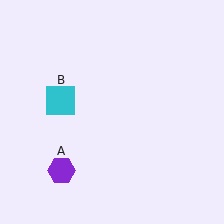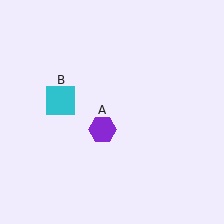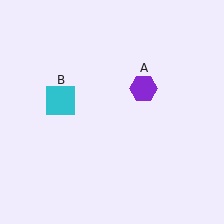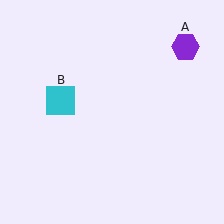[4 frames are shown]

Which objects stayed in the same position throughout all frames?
Cyan square (object B) remained stationary.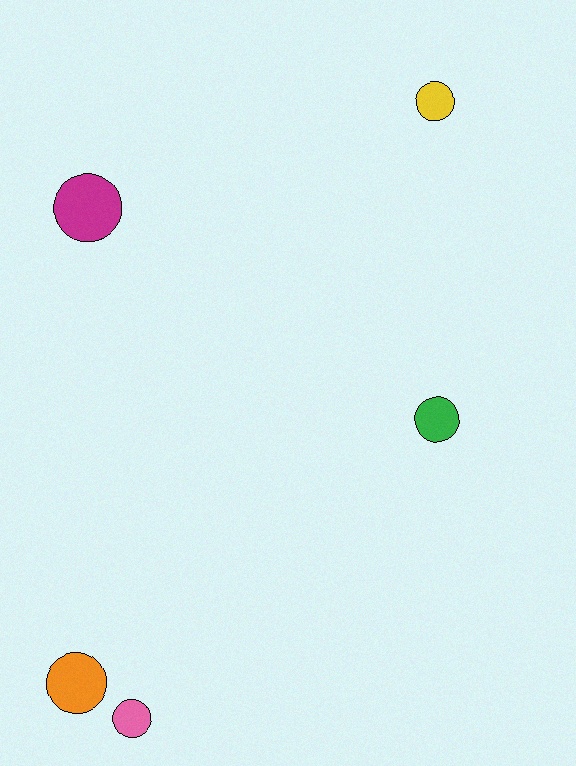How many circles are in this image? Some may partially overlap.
There are 5 circles.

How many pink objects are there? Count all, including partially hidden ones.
There is 1 pink object.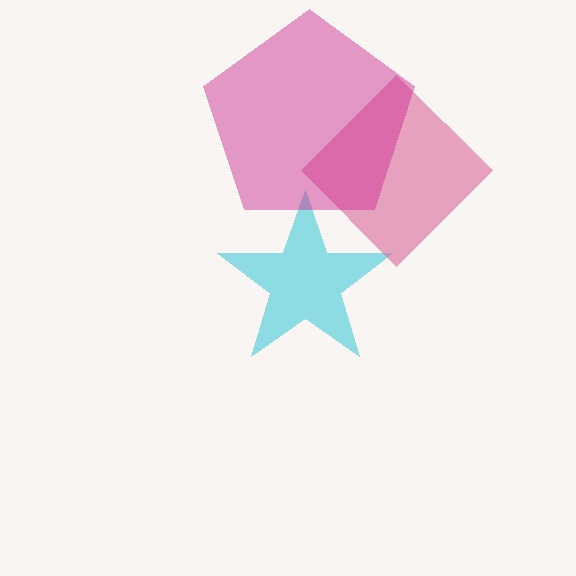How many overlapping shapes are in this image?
There are 3 overlapping shapes in the image.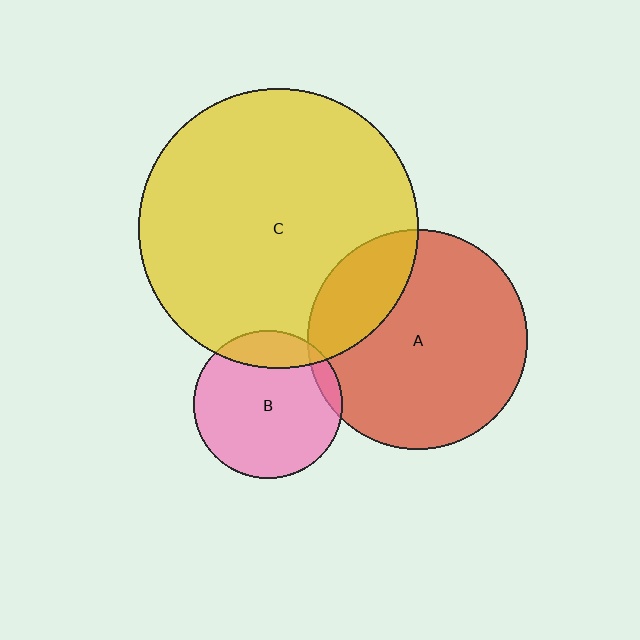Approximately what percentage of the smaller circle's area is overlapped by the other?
Approximately 20%.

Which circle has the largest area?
Circle C (yellow).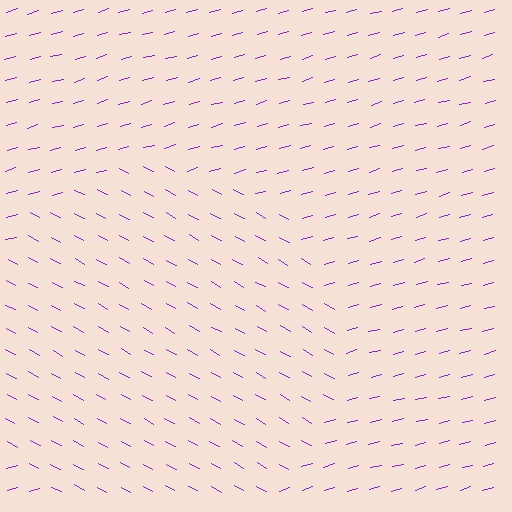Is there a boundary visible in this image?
Yes, there is a texture boundary formed by a change in line orientation.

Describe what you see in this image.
The image is filled with small purple line segments. A circle region in the image has lines oriented differently from the surrounding lines, creating a visible texture boundary.